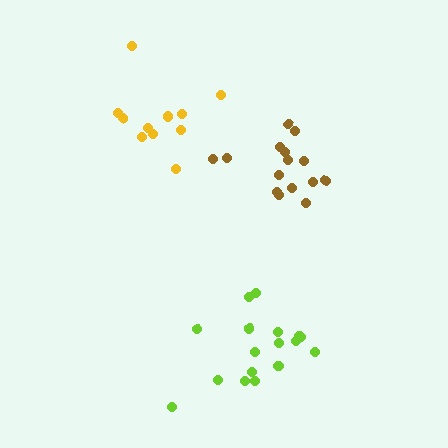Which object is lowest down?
The lime cluster is bottommost.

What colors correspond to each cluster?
The clusters are colored: lime, brown, yellow.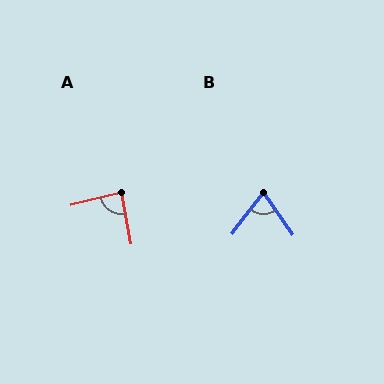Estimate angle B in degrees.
Approximately 72 degrees.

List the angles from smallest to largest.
B (72°), A (87°).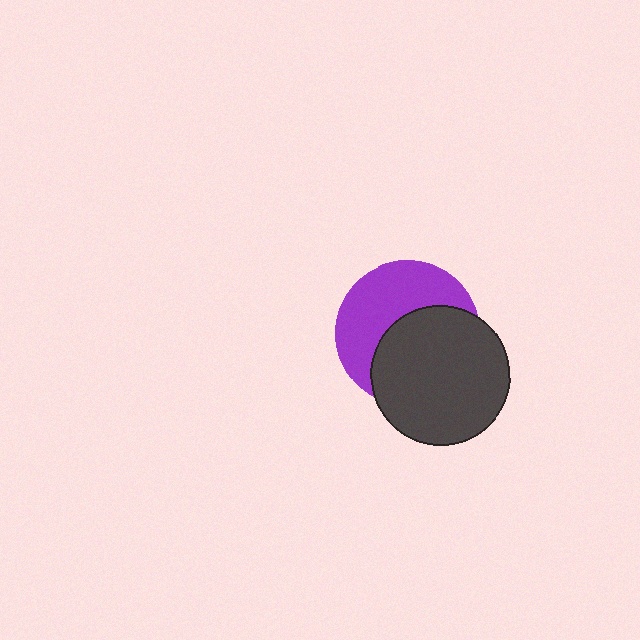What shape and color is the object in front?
The object in front is a dark gray circle.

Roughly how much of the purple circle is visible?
About half of it is visible (roughly 49%).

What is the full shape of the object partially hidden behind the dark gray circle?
The partially hidden object is a purple circle.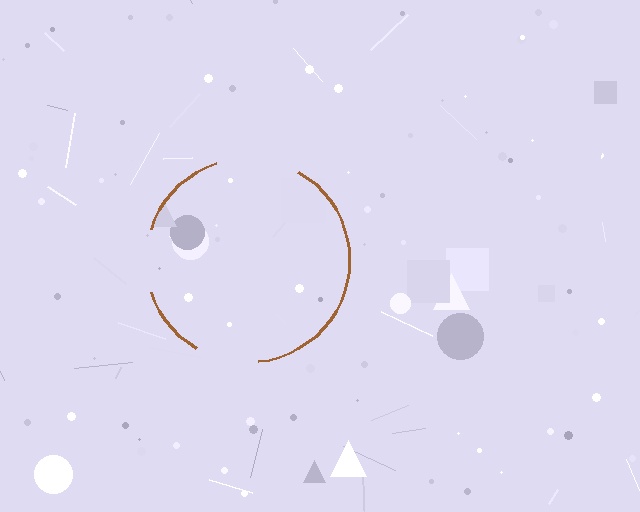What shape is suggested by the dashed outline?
The dashed outline suggests a circle.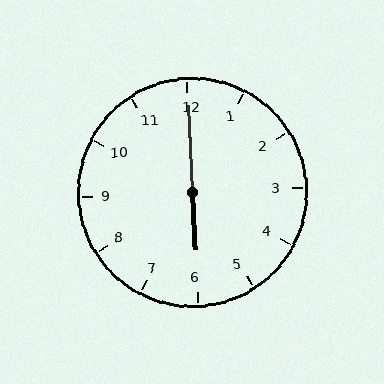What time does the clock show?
6:00.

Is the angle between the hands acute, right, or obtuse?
It is obtuse.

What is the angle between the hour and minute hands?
Approximately 180 degrees.